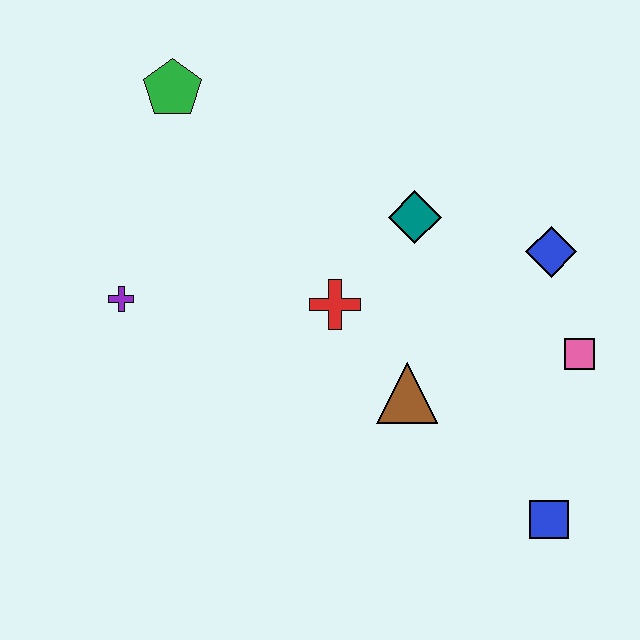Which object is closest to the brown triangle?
The red cross is closest to the brown triangle.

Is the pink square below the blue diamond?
Yes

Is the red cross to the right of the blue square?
No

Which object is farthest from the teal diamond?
The blue square is farthest from the teal diamond.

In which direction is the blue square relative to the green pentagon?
The blue square is below the green pentagon.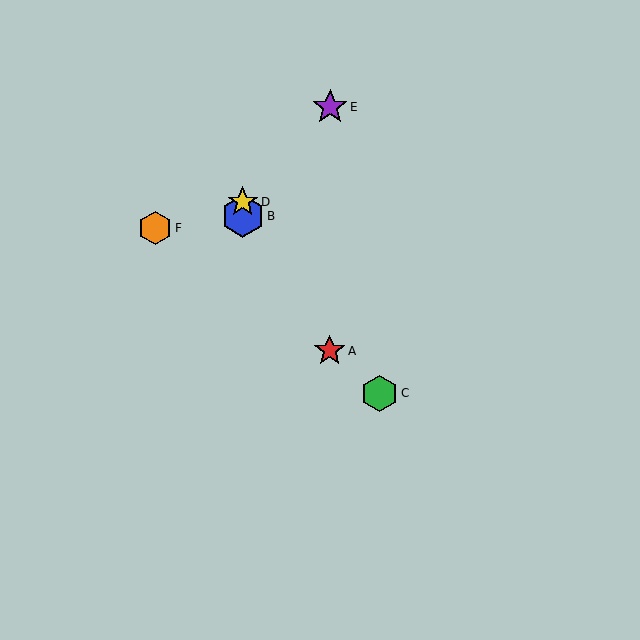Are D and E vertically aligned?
No, D is at x≈243 and E is at x≈330.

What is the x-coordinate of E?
Object E is at x≈330.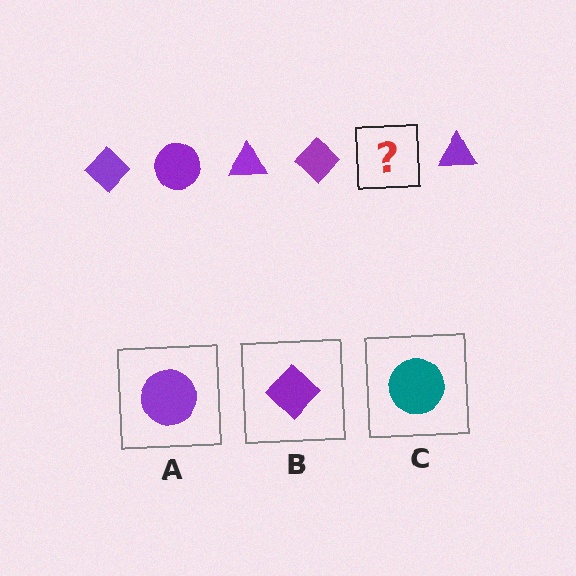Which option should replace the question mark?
Option A.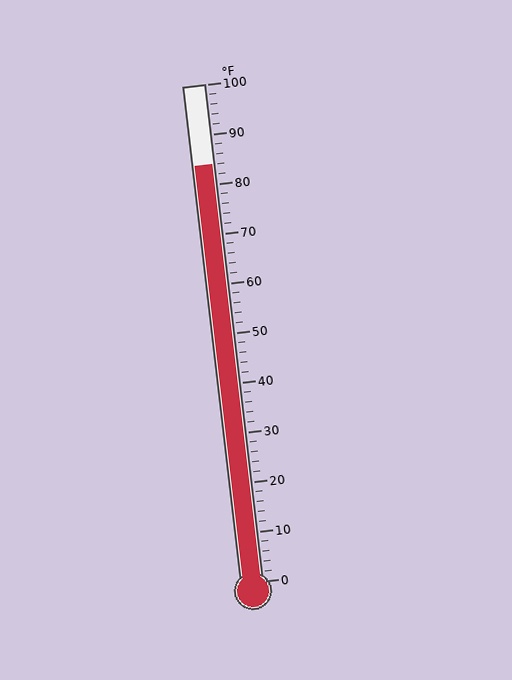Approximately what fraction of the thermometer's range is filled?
The thermometer is filled to approximately 85% of its range.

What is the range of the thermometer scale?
The thermometer scale ranges from 0°F to 100°F.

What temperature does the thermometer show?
The thermometer shows approximately 84°F.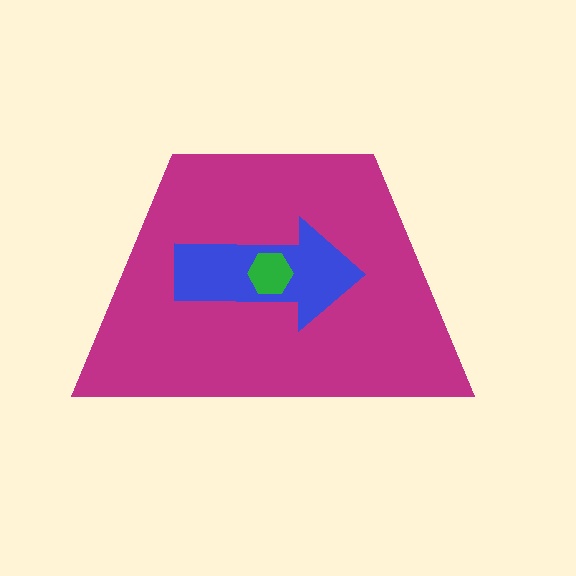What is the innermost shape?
The green hexagon.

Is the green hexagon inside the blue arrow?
Yes.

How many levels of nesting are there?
3.